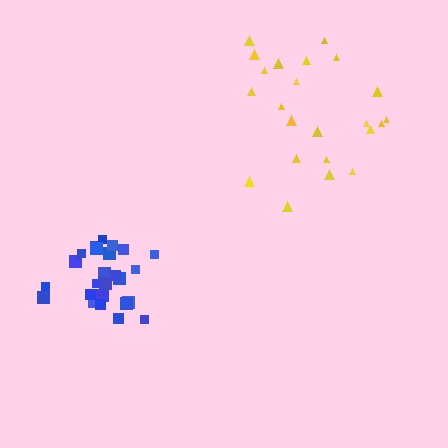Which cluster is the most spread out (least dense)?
Yellow.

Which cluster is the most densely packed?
Blue.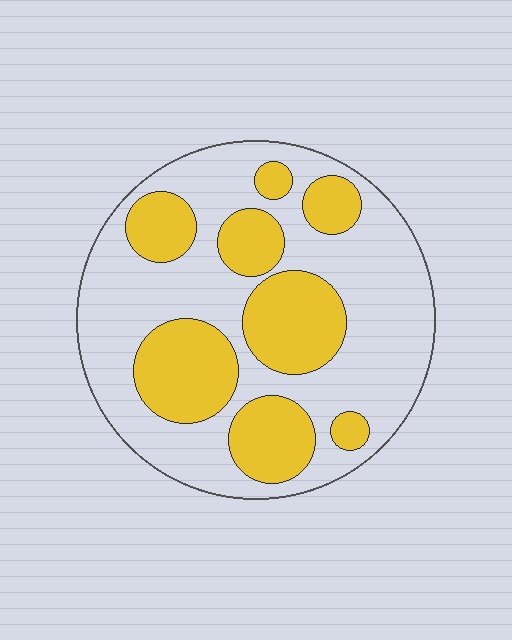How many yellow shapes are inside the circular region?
8.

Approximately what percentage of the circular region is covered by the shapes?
Approximately 35%.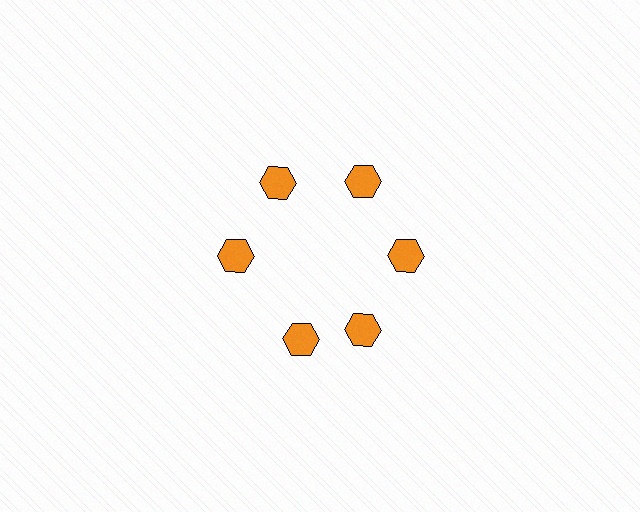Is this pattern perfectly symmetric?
No. The 6 orange hexagons are arranged in a ring, but one element near the 7 o'clock position is rotated out of alignment along the ring, breaking the 6-fold rotational symmetry.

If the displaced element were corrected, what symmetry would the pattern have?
It would have 6-fold rotational symmetry — the pattern would map onto itself every 60 degrees.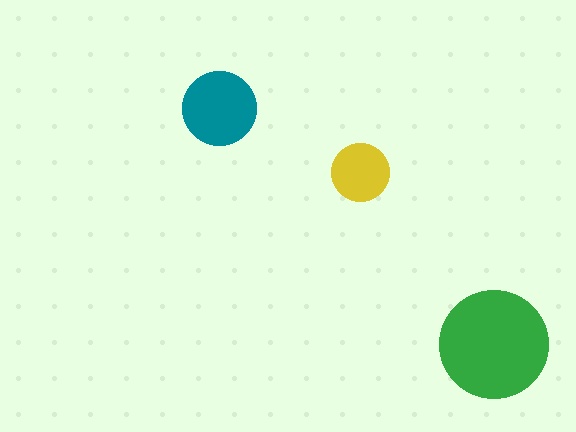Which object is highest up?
The teal circle is topmost.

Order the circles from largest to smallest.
the green one, the teal one, the yellow one.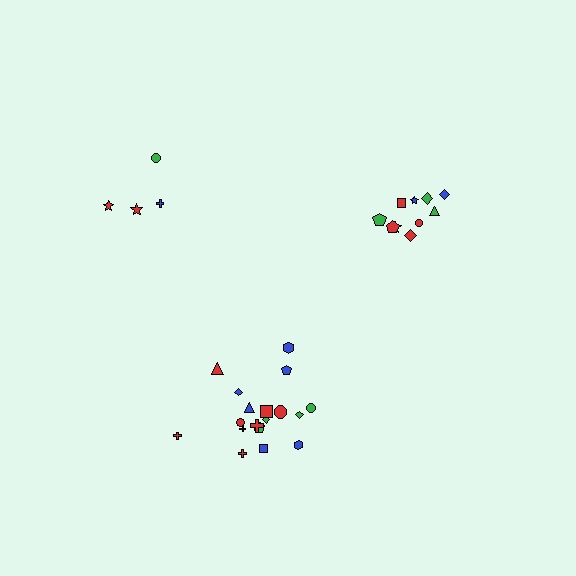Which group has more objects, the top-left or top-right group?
The top-right group.